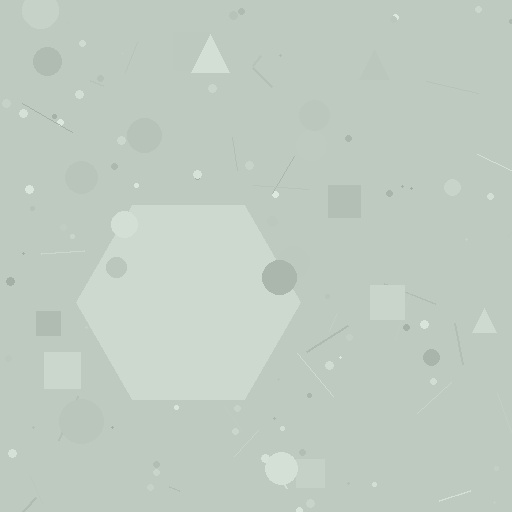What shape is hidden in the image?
A hexagon is hidden in the image.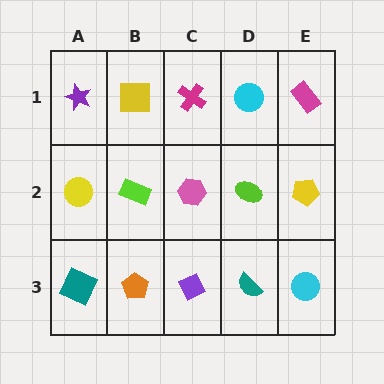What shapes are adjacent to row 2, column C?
A magenta cross (row 1, column C), a purple diamond (row 3, column C), a lime rectangle (row 2, column B), a lime ellipse (row 2, column D).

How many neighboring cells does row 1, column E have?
2.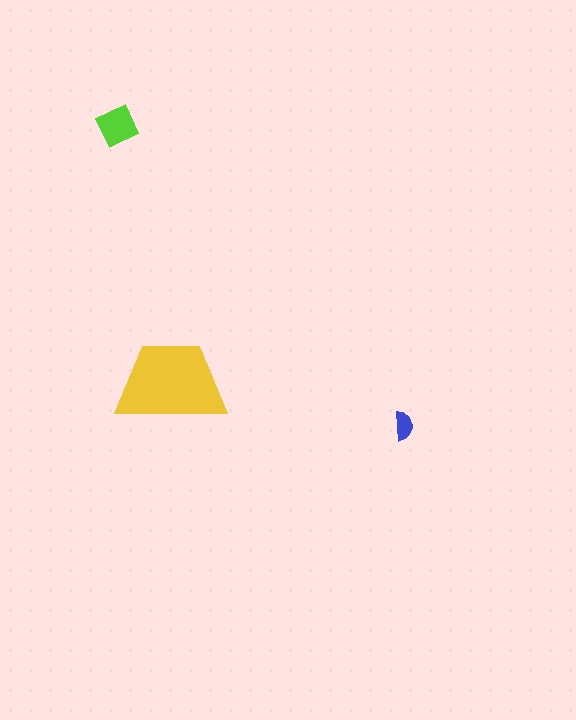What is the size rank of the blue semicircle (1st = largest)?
3rd.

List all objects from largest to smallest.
The yellow trapezoid, the lime diamond, the blue semicircle.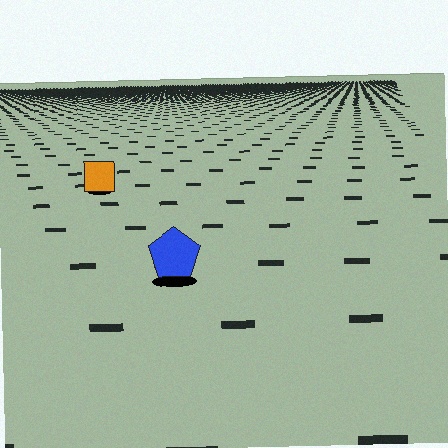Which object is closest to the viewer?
The blue pentagon is closest. The texture marks near it are larger and more spread out.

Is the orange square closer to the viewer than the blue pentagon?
No. The blue pentagon is closer — you can tell from the texture gradient: the ground texture is coarser near it.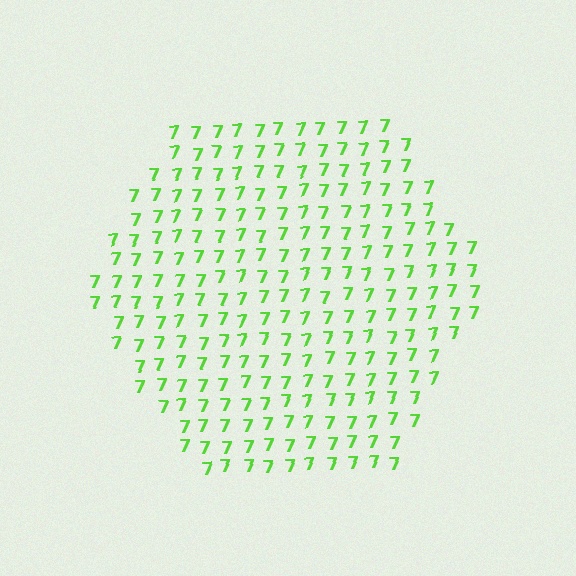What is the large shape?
The large shape is a hexagon.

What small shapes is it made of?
It is made of small digit 7's.